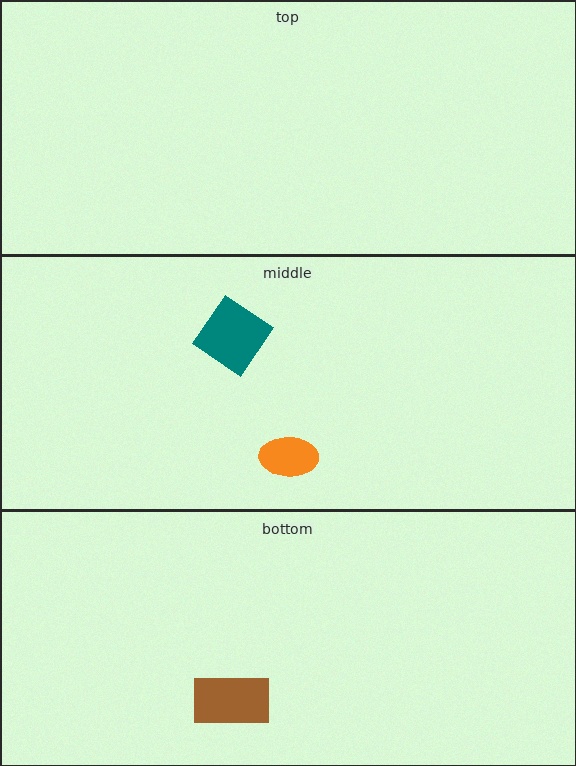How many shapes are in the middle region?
2.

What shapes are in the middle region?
The orange ellipse, the teal diamond.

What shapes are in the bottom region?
The brown rectangle.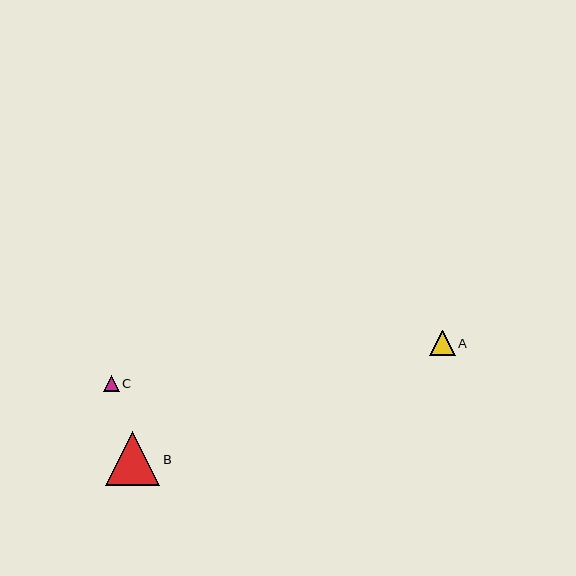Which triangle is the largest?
Triangle B is the largest with a size of approximately 54 pixels.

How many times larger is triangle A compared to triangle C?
Triangle A is approximately 1.6 times the size of triangle C.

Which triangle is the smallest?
Triangle C is the smallest with a size of approximately 16 pixels.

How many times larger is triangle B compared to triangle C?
Triangle B is approximately 3.4 times the size of triangle C.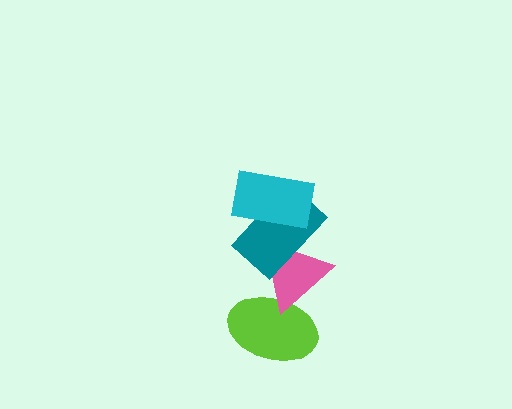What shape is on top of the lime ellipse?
The pink triangle is on top of the lime ellipse.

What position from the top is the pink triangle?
The pink triangle is 3rd from the top.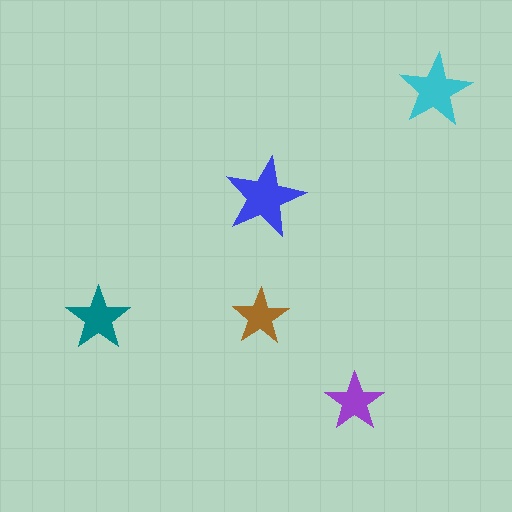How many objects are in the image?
There are 5 objects in the image.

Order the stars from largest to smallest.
the blue one, the cyan one, the teal one, the purple one, the brown one.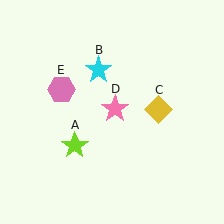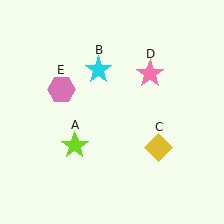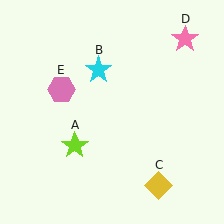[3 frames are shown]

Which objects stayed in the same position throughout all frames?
Lime star (object A) and cyan star (object B) and pink hexagon (object E) remained stationary.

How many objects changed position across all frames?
2 objects changed position: yellow diamond (object C), pink star (object D).